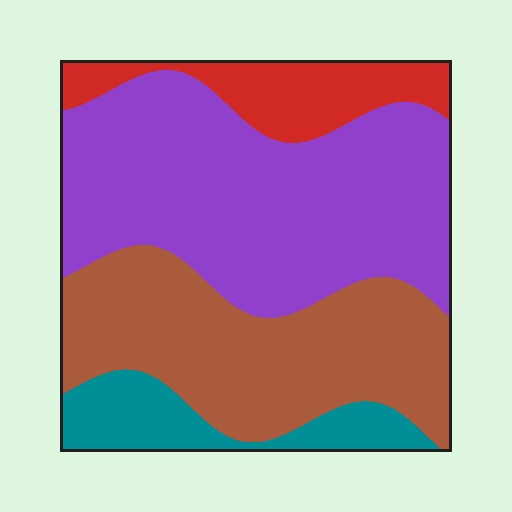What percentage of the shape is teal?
Teal covers around 10% of the shape.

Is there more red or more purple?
Purple.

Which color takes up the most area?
Purple, at roughly 45%.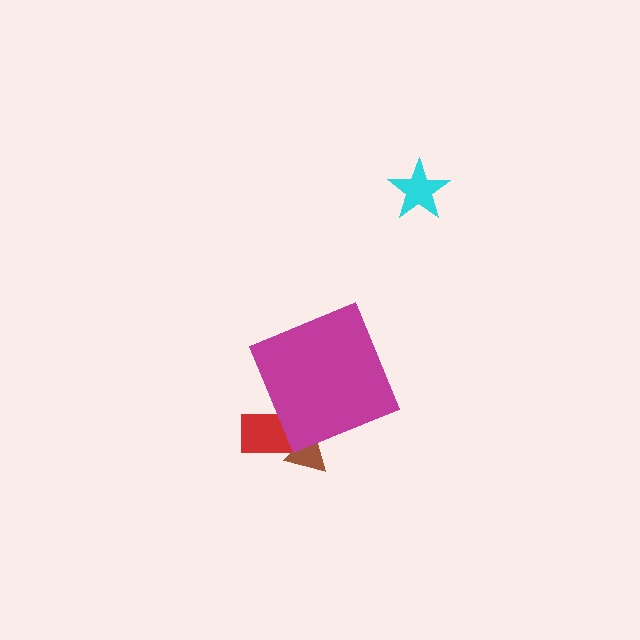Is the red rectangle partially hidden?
Yes, the red rectangle is partially hidden behind the magenta diamond.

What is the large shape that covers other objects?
A magenta diamond.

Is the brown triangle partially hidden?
Yes, the brown triangle is partially hidden behind the magenta diamond.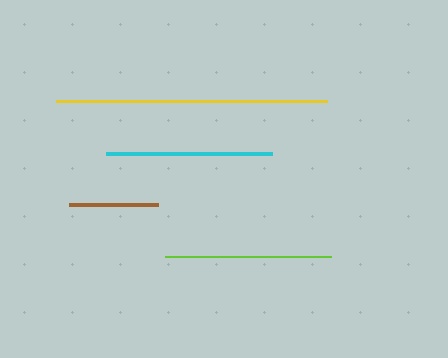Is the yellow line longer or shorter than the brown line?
The yellow line is longer than the brown line.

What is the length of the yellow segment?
The yellow segment is approximately 271 pixels long.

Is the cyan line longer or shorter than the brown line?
The cyan line is longer than the brown line.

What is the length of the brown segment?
The brown segment is approximately 90 pixels long.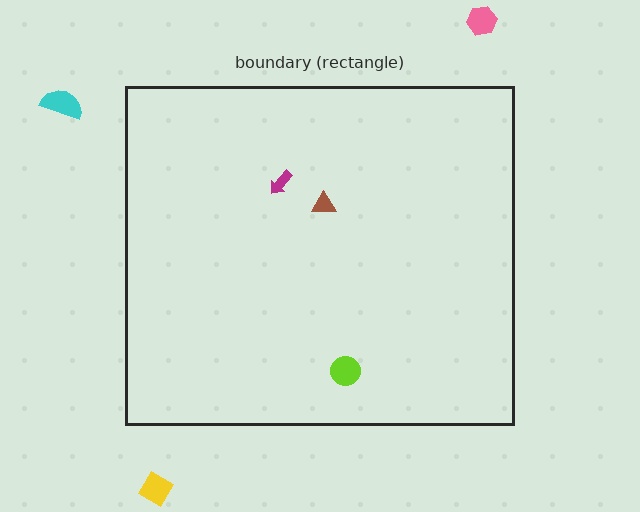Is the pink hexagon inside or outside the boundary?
Outside.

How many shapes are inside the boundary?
3 inside, 3 outside.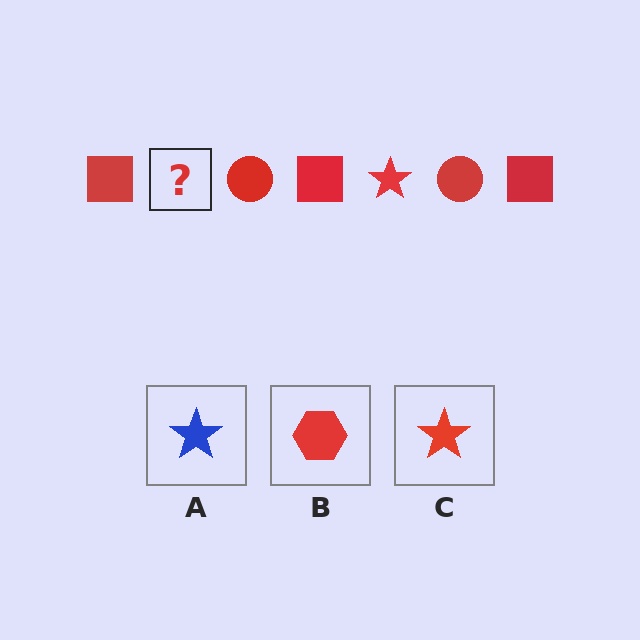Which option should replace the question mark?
Option C.